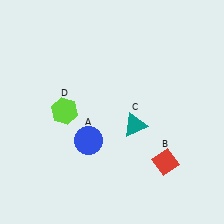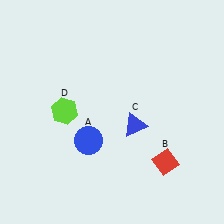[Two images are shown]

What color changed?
The triangle (C) changed from teal in Image 1 to blue in Image 2.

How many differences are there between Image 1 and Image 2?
There is 1 difference between the two images.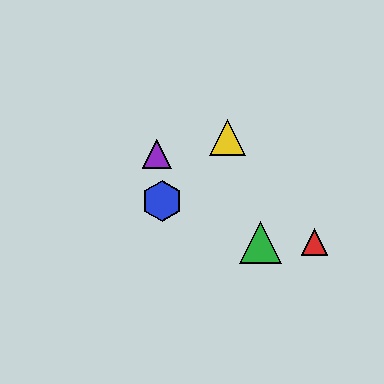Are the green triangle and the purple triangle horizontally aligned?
No, the green triangle is at y≈242 and the purple triangle is at y≈154.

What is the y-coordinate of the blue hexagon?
The blue hexagon is at y≈201.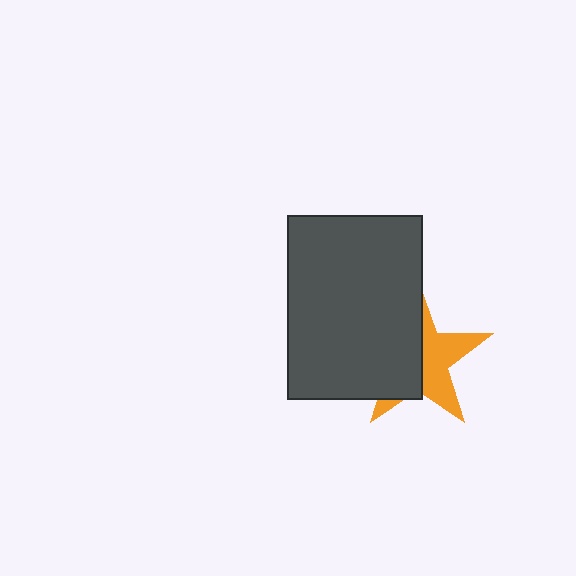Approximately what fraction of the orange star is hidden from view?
Roughly 54% of the orange star is hidden behind the dark gray rectangle.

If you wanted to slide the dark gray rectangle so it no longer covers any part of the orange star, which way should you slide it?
Slide it left — that is the most direct way to separate the two shapes.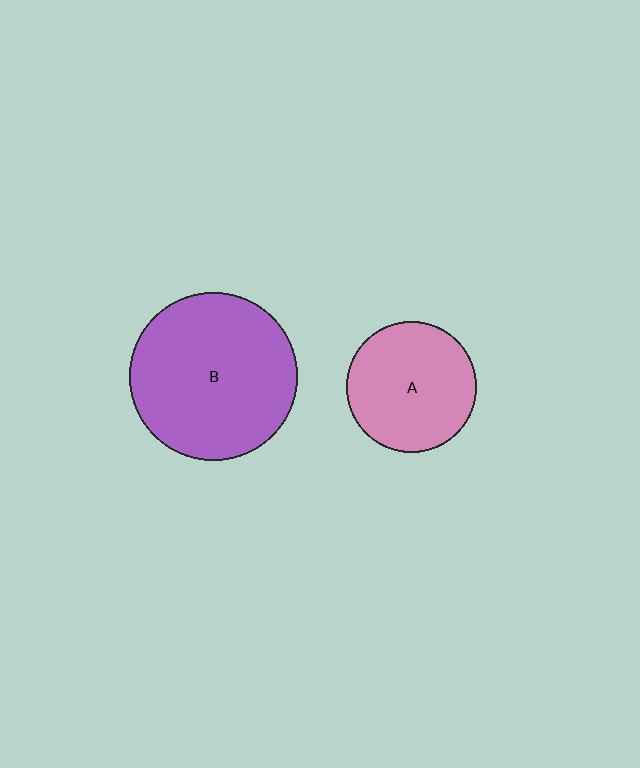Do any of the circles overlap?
No, none of the circles overlap.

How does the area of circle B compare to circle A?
Approximately 1.7 times.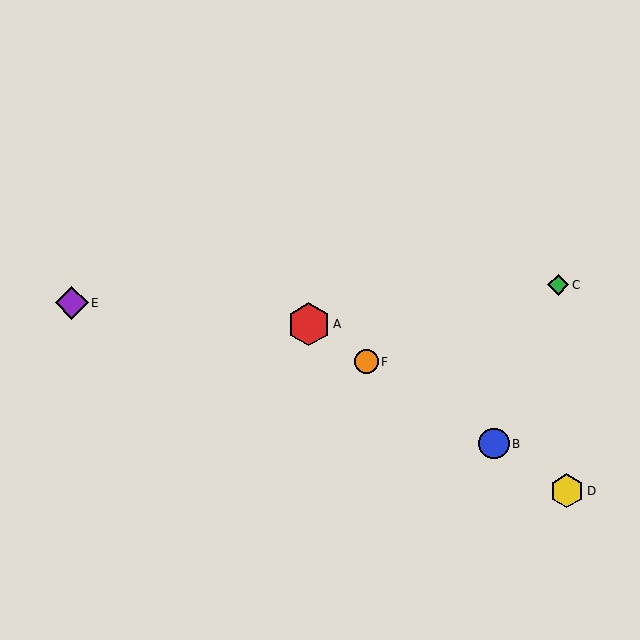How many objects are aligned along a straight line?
4 objects (A, B, D, F) are aligned along a straight line.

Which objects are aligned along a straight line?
Objects A, B, D, F are aligned along a straight line.